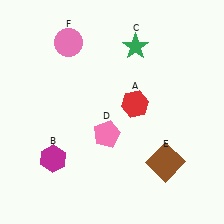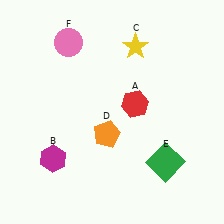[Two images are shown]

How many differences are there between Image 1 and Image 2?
There are 3 differences between the two images.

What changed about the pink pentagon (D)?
In Image 1, D is pink. In Image 2, it changed to orange.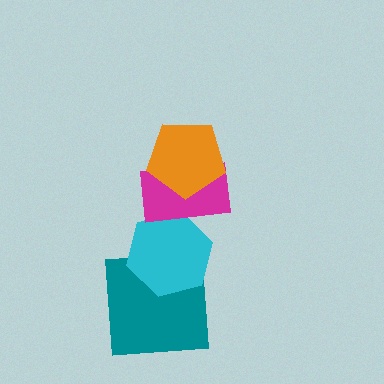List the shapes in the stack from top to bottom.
From top to bottom: the orange pentagon, the magenta rectangle, the cyan hexagon, the teal square.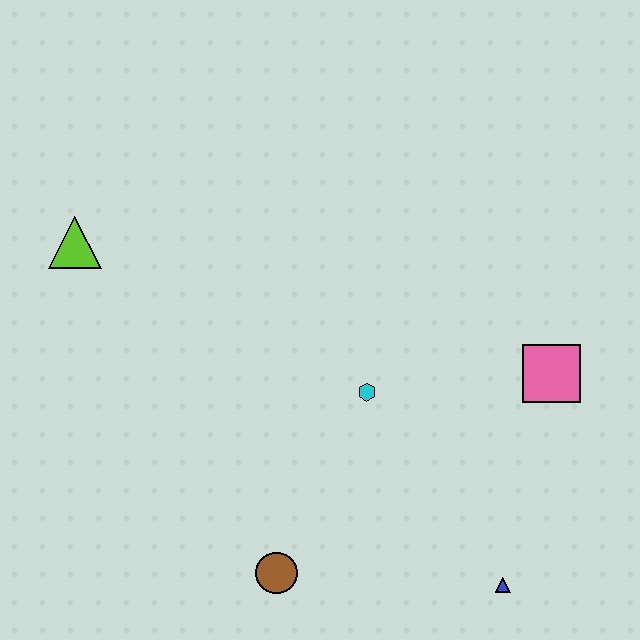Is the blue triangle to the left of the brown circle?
No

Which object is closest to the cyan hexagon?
The pink square is closest to the cyan hexagon.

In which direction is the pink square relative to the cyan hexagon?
The pink square is to the right of the cyan hexagon.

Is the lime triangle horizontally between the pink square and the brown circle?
No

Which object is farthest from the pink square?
The lime triangle is farthest from the pink square.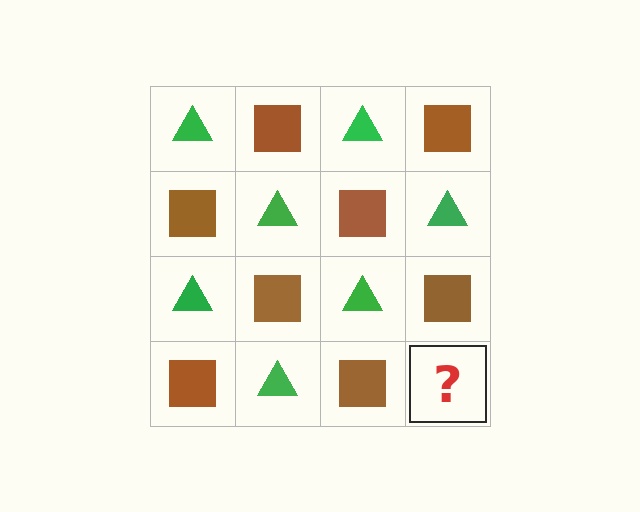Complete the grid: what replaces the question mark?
The question mark should be replaced with a green triangle.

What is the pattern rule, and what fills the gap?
The rule is that it alternates green triangle and brown square in a checkerboard pattern. The gap should be filled with a green triangle.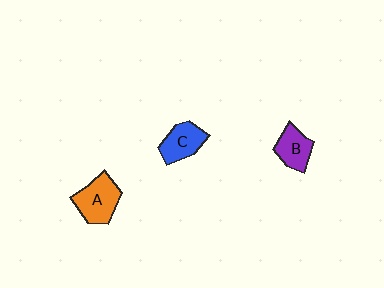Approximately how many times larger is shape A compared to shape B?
Approximately 1.3 times.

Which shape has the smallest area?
Shape B (purple).